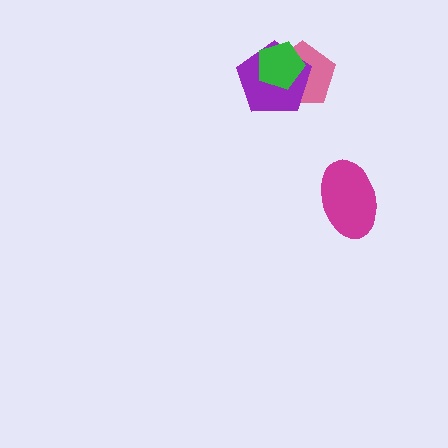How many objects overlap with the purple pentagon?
2 objects overlap with the purple pentagon.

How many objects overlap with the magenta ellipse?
0 objects overlap with the magenta ellipse.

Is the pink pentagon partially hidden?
Yes, it is partially covered by another shape.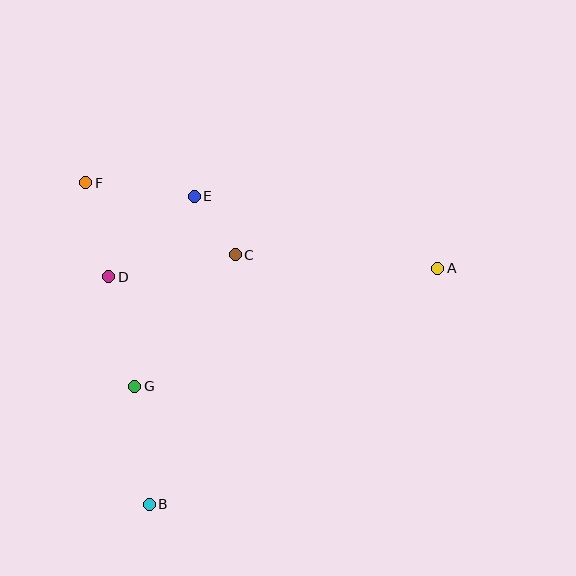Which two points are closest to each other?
Points C and E are closest to each other.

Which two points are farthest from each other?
Points A and B are farthest from each other.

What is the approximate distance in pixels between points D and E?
The distance between D and E is approximately 118 pixels.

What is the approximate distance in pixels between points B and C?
The distance between B and C is approximately 264 pixels.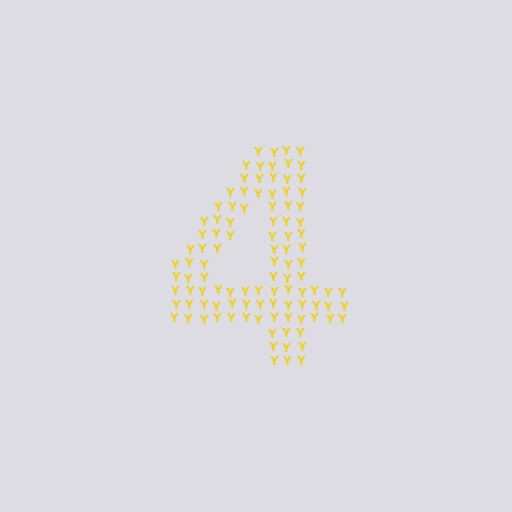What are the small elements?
The small elements are letter Y's.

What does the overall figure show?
The overall figure shows the digit 4.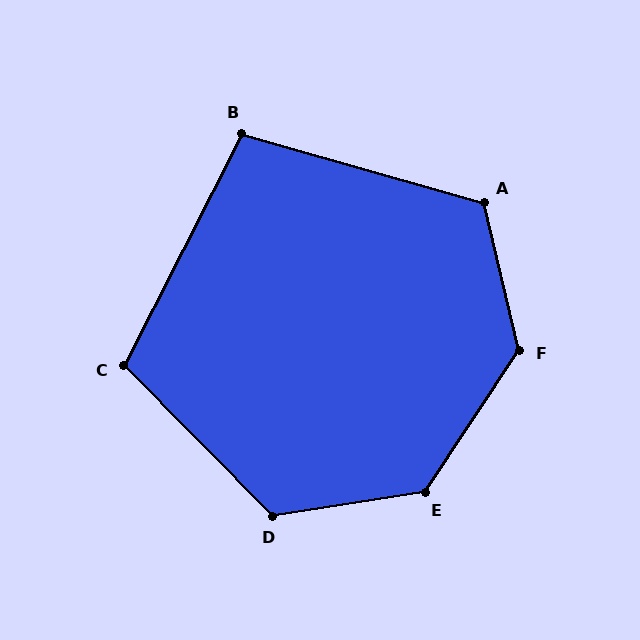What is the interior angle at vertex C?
Approximately 108 degrees (obtuse).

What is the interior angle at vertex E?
Approximately 133 degrees (obtuse).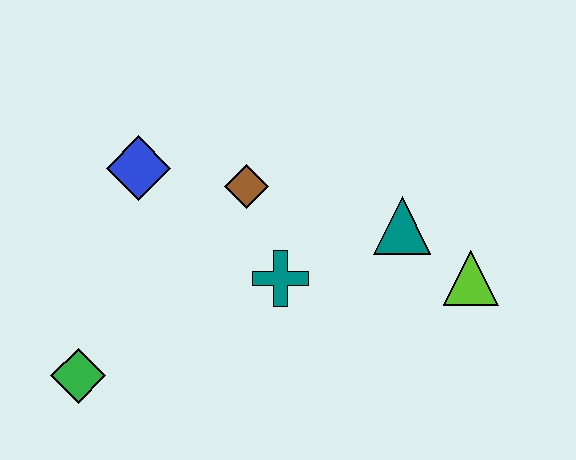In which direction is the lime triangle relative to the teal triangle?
The lime triangle is to the right of the teal triangle.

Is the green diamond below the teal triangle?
Yes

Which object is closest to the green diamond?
The blue diamond is closest to the green diamond.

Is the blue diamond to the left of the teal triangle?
Yes